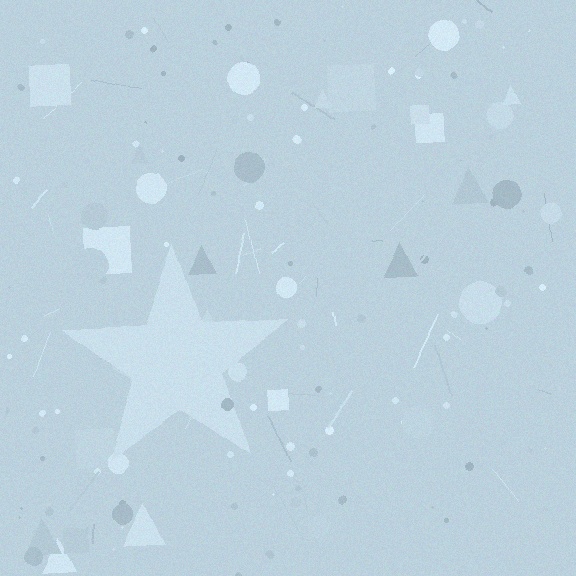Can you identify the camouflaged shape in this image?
The camouflaged shape is a star.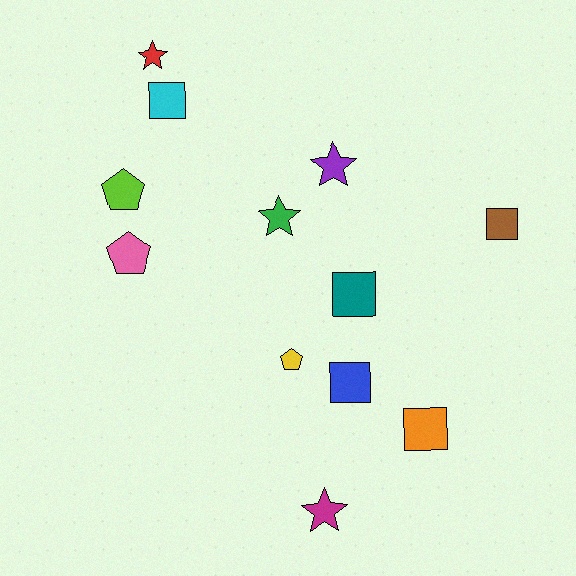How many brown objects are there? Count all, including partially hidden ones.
There is 1 brown object.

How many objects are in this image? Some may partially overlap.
There are 12 objects.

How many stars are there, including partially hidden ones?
There are 4 stars.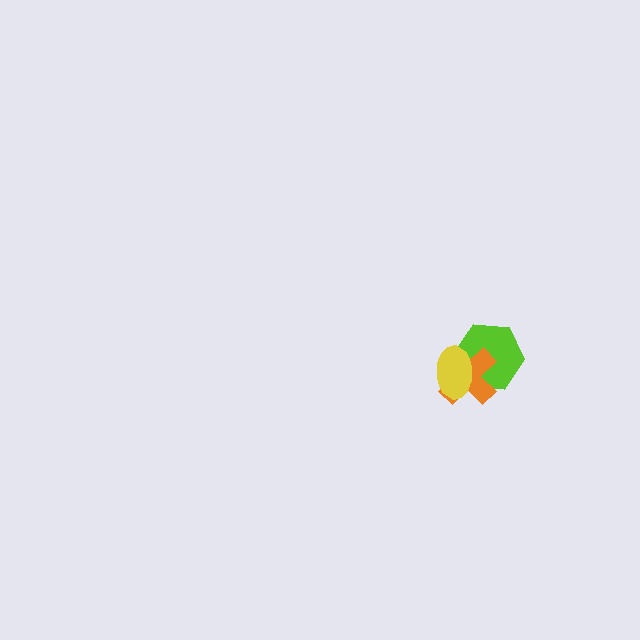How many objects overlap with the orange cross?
2 objects overlap with the orange cross.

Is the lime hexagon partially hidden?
Yes, it is partially covered by another shape.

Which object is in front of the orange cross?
The yellow ellipse is in front of the orange cross.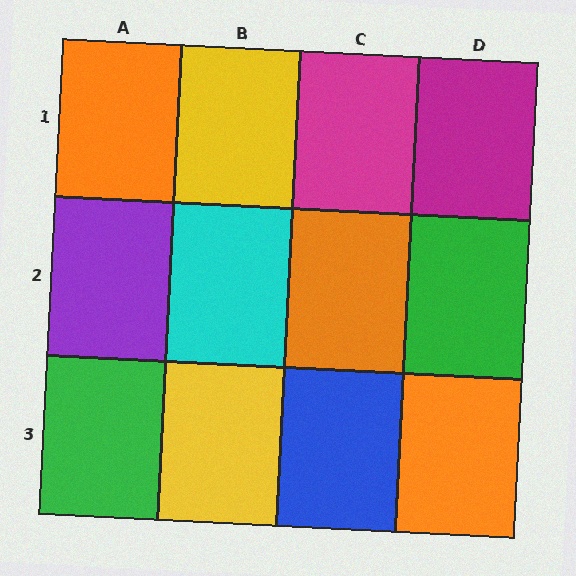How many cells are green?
2 cells are green.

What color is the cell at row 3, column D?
Orange.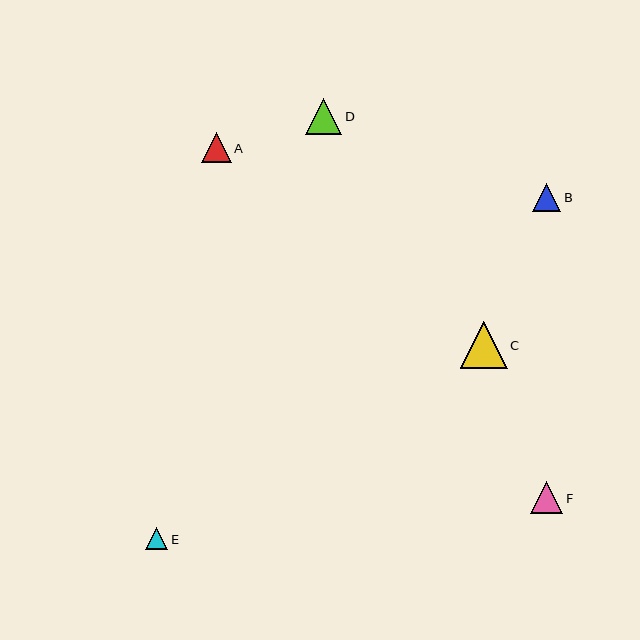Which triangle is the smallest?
Triangle E is the smallest with a size of approximately 22 pixels.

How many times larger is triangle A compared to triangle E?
Triangle A is approximately 1.4 times the size of triangle E.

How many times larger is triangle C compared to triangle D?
Triangle C is approximately 1.3 times the size of triangle D.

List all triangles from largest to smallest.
From largest to smallest: C, D, F, A, B, E.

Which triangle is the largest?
Triangle C is the largest with a size of approximately 47 pixels.